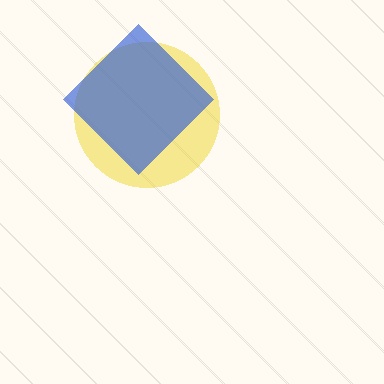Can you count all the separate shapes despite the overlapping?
Yes, there are 2 separate shapes.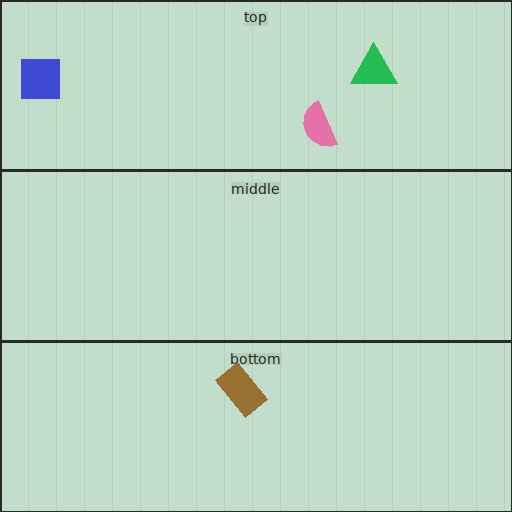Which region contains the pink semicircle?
The top region.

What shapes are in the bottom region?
The brown rectangle.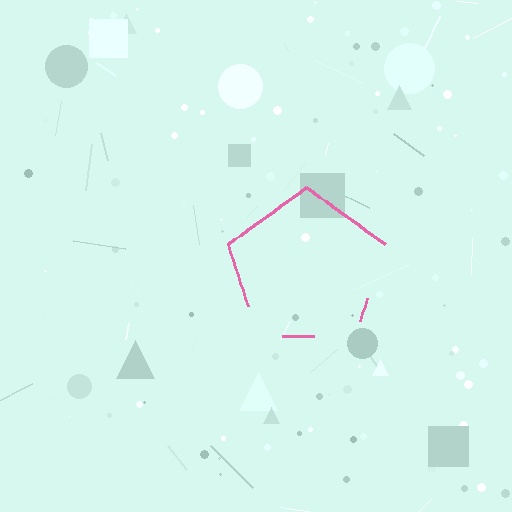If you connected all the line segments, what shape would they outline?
They would outline a pentagon.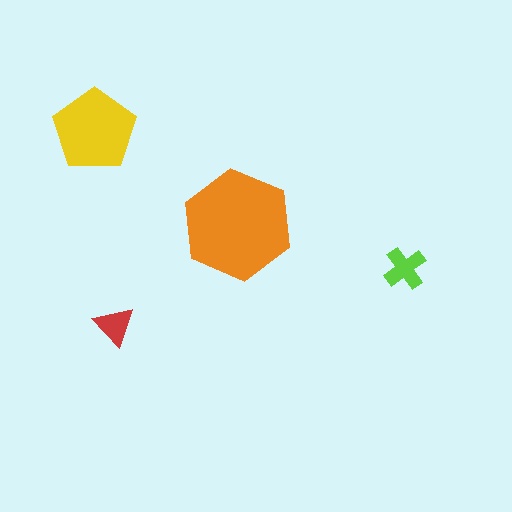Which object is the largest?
The orange hexagon.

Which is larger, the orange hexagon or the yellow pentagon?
The orange hexagon.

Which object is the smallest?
The red triangle.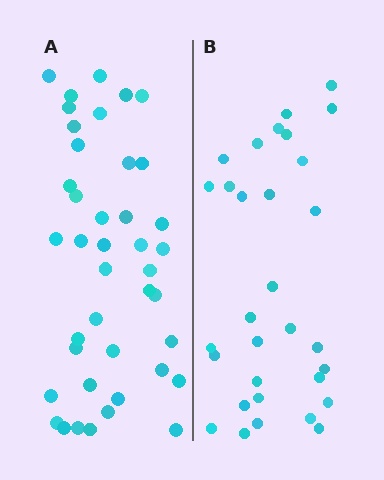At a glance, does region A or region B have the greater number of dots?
Region A (the left region) has more dots.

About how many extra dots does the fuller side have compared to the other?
Region A has roughly 10 or so more dots than region B.